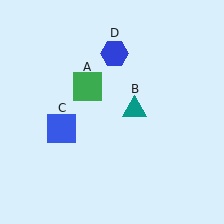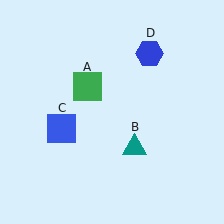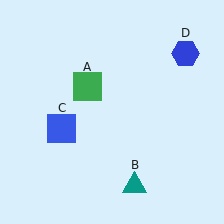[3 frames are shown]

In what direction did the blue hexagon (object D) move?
The blue hexagon (object D) moved right.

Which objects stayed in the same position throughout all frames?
Green square (object A) and blue square (object C) remained stationary.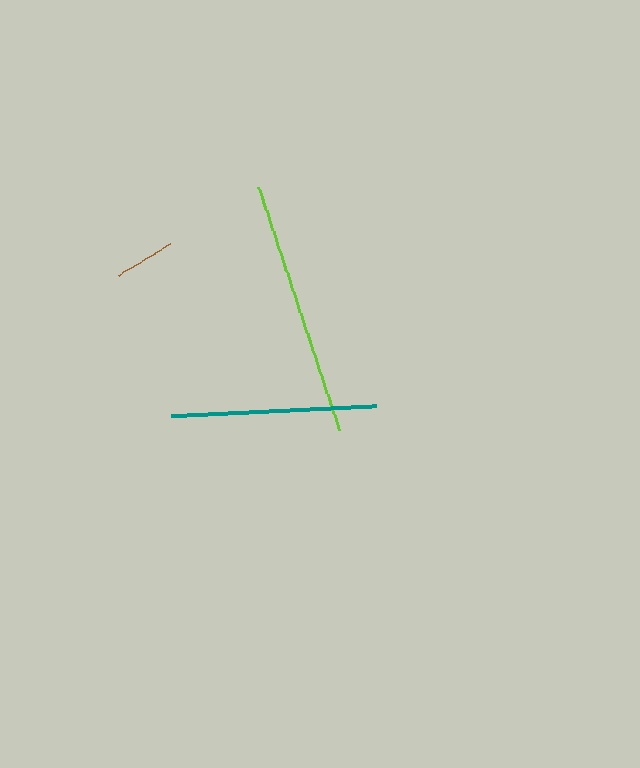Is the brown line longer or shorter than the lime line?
The lime line is longer than the brown line.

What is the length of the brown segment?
The brown segment is approximately 60 pixels long.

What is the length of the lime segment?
The lime segment is approximately 256 pixels long.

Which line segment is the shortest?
The brown line is the shortest at approximately 60 pixels.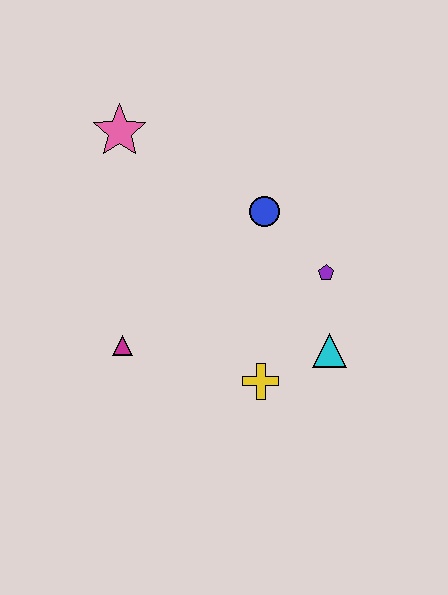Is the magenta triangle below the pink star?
Yes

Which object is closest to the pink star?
The blue circle is closest to the pink star.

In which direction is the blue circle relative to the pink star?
The blue circle is to the right of the pink star.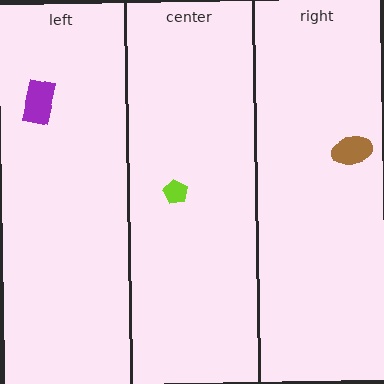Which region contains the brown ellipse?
The right region.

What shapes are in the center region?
The lime pentagon.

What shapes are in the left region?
The purple rectangle.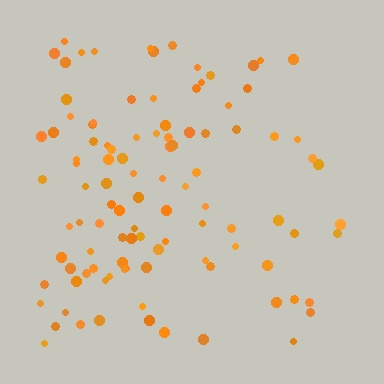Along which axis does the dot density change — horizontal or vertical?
Horizontal.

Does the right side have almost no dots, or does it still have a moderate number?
Still a moderate number, just noticeably fewer than the left.